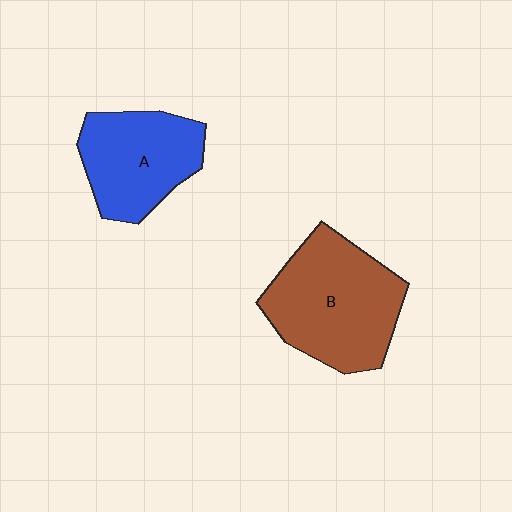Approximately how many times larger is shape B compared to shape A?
Approximately 1.3 times.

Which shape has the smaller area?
Shape A (blue).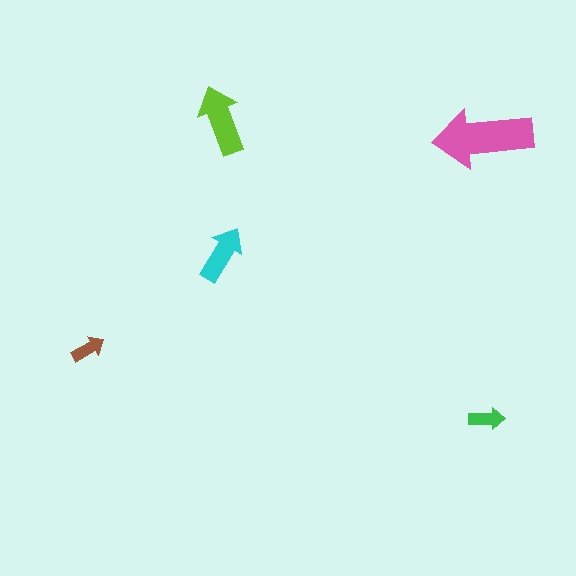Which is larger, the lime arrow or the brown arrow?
The lime one.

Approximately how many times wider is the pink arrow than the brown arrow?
About 3 times wider.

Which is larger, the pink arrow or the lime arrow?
The pink one.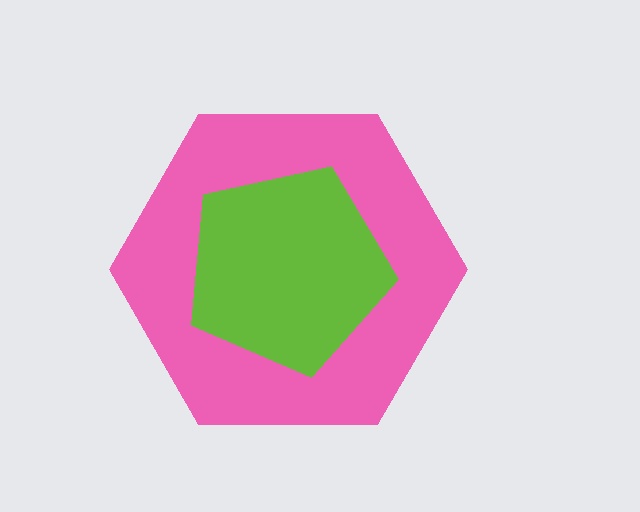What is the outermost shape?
The pink hexagon.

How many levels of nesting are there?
2.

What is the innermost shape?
The lime pentagon.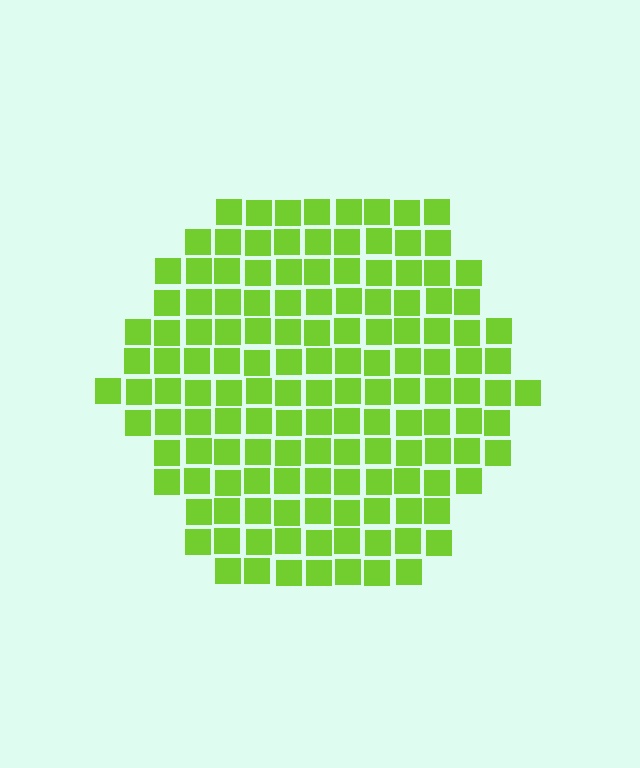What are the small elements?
The small elements are squares.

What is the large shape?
The large shape is a hexagon.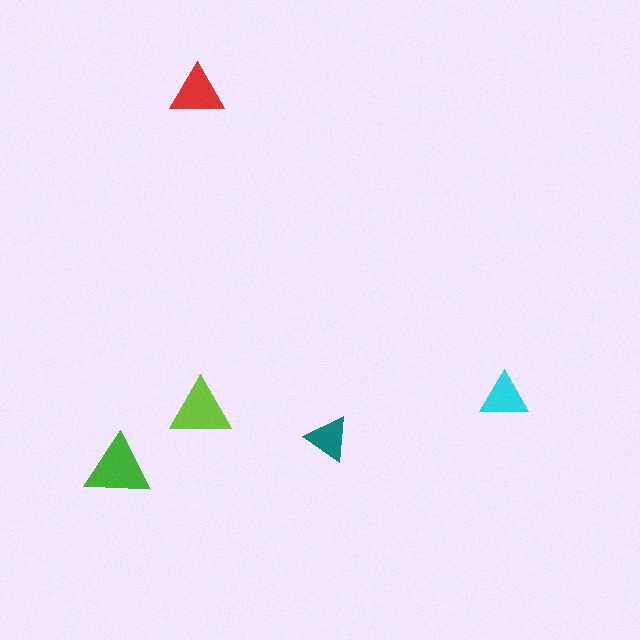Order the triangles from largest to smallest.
the green one, the lime one, the red one, the cyan one, the teal one.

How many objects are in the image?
There are 5 objects in the image.